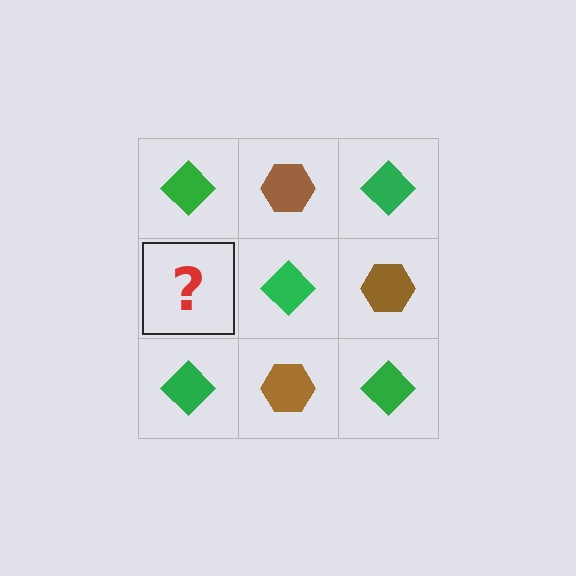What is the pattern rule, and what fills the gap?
The rule is that it alternates green diamond and brown hexagon in a checkerboard pattern. The gap should be filled with a brown hexagon.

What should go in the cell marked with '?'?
The missing cell should contain a brown hexagon.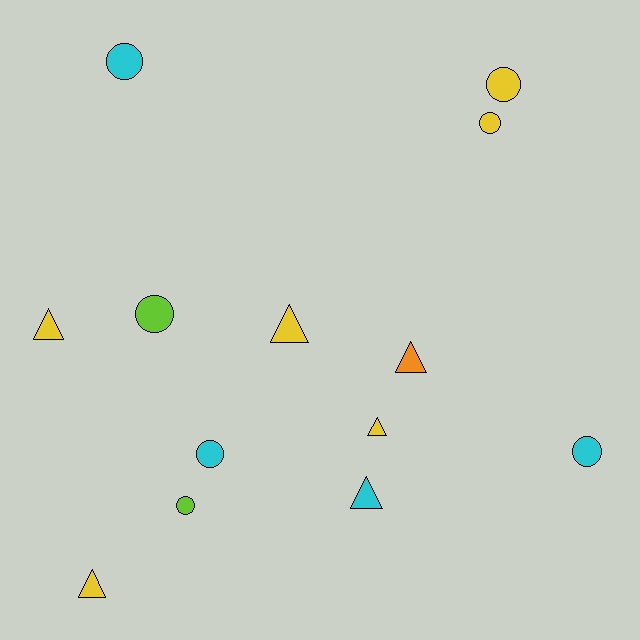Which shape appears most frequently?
Circle, with 7 objects.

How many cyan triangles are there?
There is 1 cyan triangle.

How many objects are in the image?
There are 13 objects.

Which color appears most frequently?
Yellow, with 6 objects.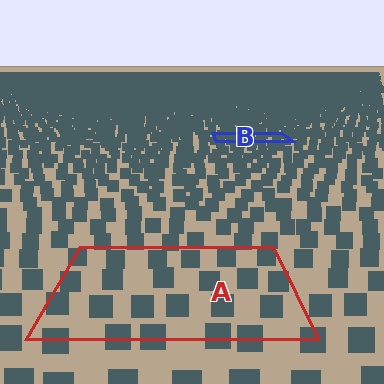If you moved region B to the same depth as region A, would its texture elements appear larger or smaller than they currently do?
They would appear larger. At a closer depth, the same texture elements are projected at a bigger on-screen size.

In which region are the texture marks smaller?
The texture marks are smaller in region B, because it is farther away.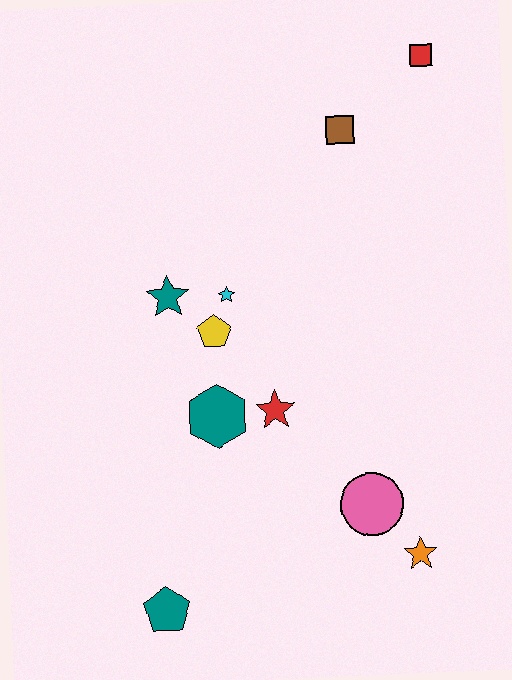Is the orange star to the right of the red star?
Yes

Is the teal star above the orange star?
Yes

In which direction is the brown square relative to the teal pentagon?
The brown square is above the teal pentagon.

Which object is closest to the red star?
The teal hexagon is closest to the red star.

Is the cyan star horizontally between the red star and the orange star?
No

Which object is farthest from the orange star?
The red square is farthest from the orange star.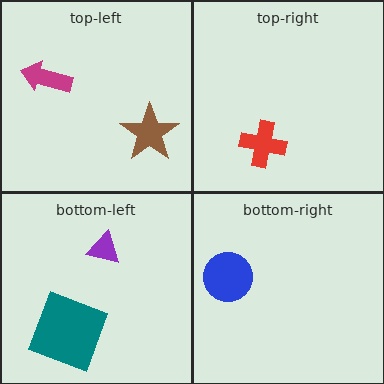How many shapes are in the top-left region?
2.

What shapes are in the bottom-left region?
The teal square, the purple triangle.